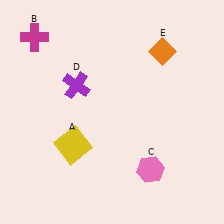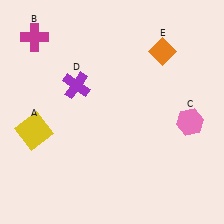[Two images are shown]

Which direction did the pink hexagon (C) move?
The pink hexagon (C) moved up.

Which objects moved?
The objects that moved are: the yellow square (A), the pink hexagon (C).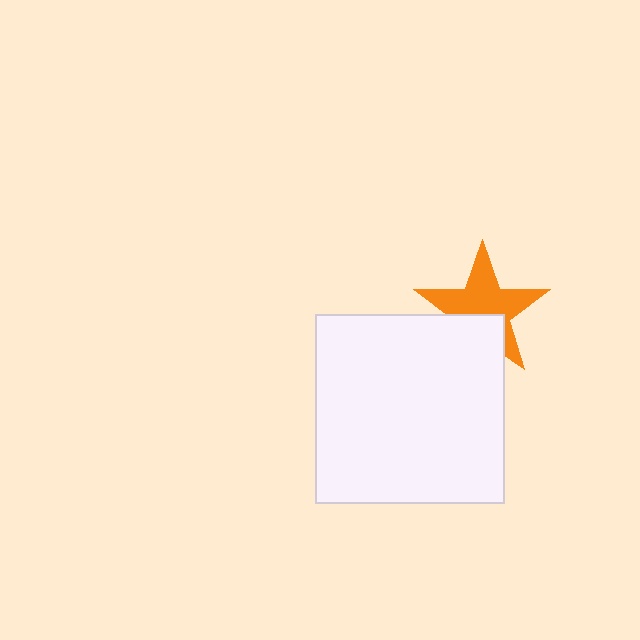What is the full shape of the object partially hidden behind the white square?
The partially hidden object is an orange star.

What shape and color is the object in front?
The object in front is a white square.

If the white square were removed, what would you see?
You would see the complete orange star.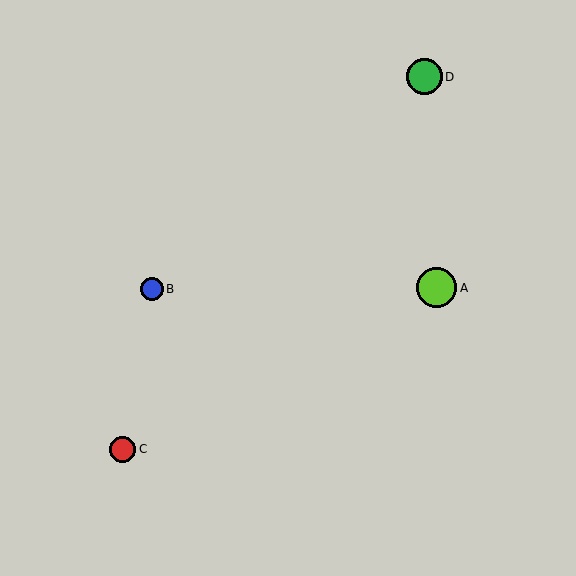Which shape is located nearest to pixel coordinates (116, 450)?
The red circle (labeled C) at (122, 449) is nearest to that location.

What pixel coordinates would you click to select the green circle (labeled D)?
Click at (424, 77) to select the green circle D.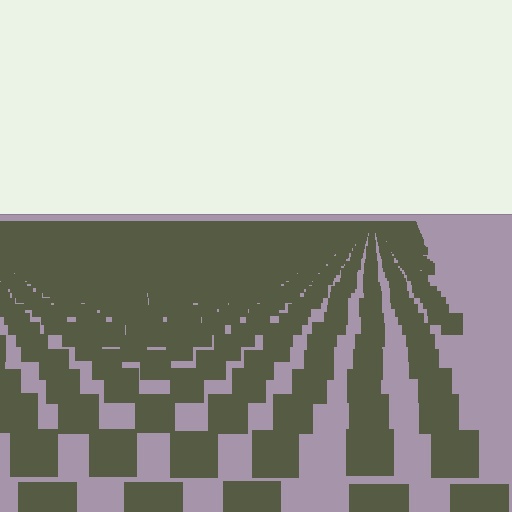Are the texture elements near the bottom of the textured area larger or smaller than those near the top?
Larger. Near the bottom, elements are closer to the viewer and appear at a bigger on-screen size.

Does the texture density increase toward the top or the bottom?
Density increases toward the top.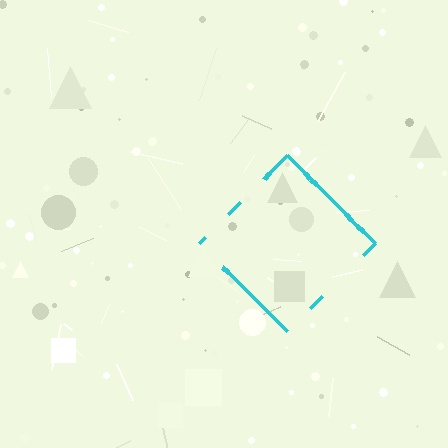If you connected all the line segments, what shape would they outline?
They would outline a diamond.